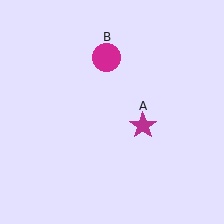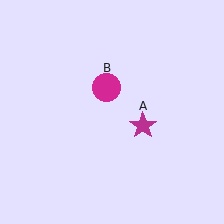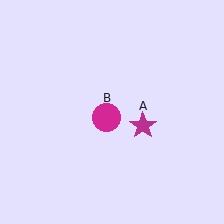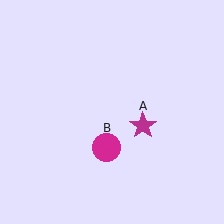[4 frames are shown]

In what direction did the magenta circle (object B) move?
The magenta circle (object B) moved down.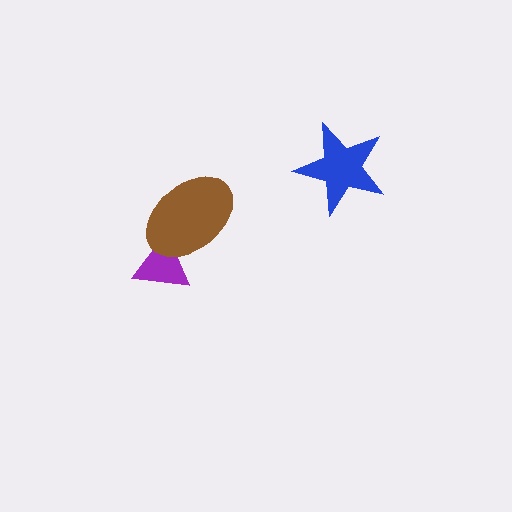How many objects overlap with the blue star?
0 objects overlap with the blue star.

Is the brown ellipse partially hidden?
No, no other shape covers it.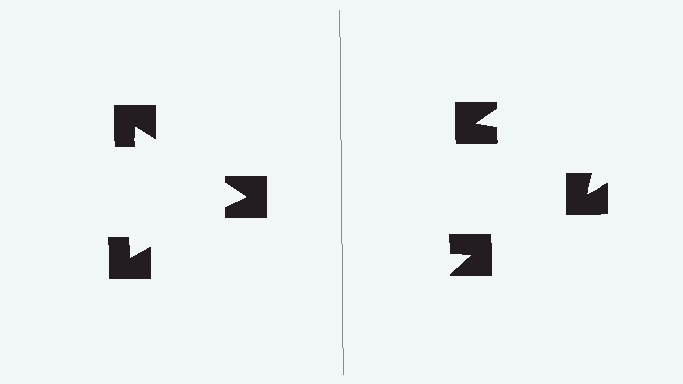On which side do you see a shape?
An illusory triangle appears on the left side. On the right side the wedge cuts are rotated, so no coherent shape forms.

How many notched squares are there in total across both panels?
6 — 3 on each side.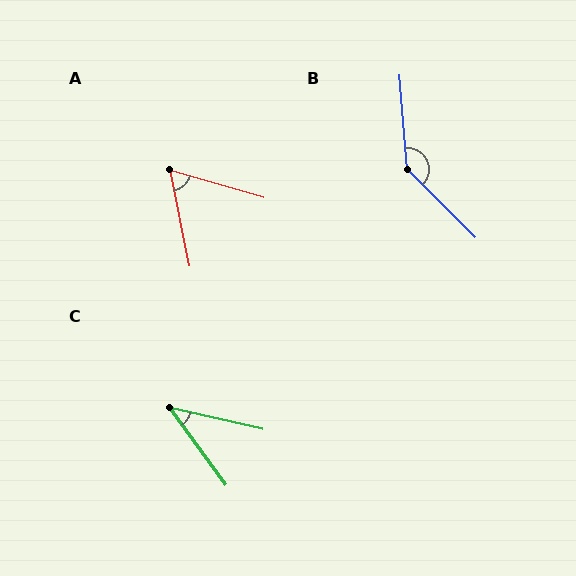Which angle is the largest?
B, at approximately 140 degrees.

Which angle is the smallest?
C, at approximately 40 degrees.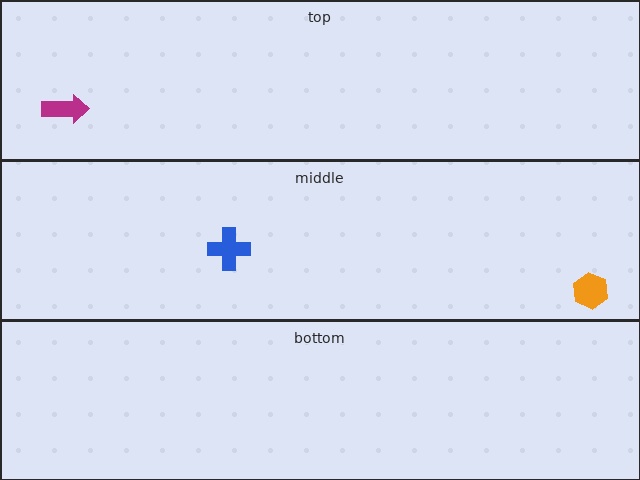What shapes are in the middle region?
The blue cross, the orange hexagon.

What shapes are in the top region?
The magenta arrow.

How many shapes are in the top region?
1.